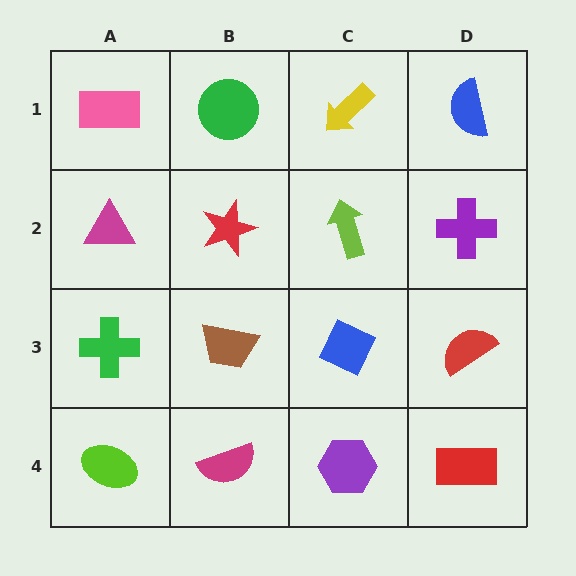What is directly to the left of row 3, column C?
A brown trapezoid.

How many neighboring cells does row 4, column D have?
2.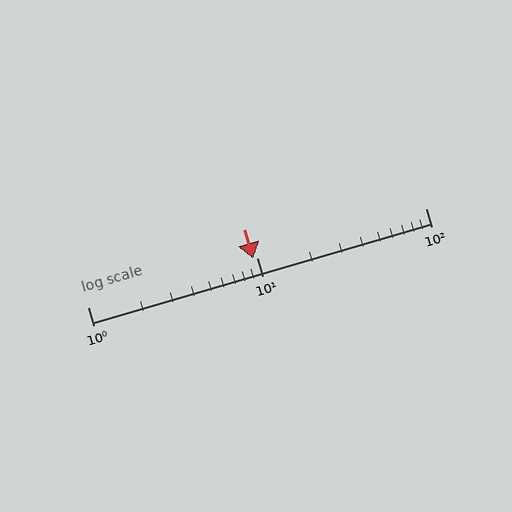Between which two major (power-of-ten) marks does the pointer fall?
The pointer is between 1 and 10.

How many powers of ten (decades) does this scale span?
The scale spans 2 decades, from 1 to 100.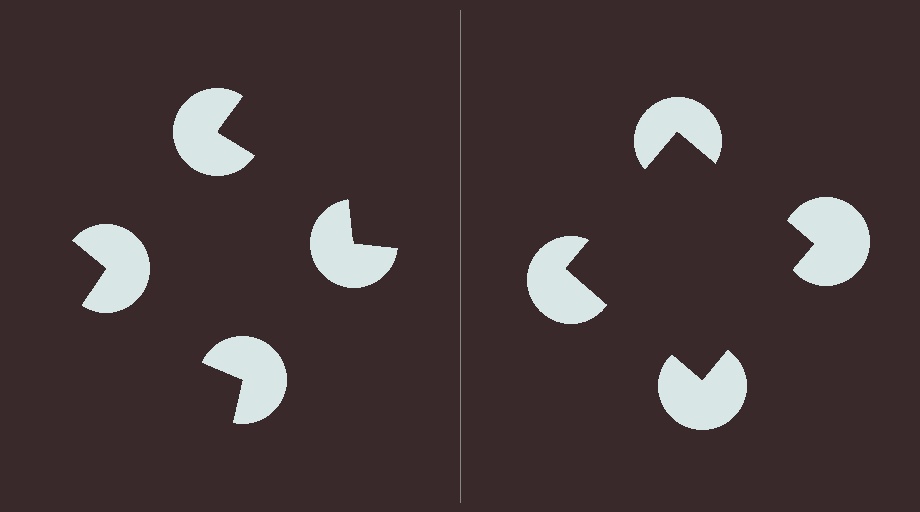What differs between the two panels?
The pac-man discs are positioned identically on both sides; only the wedge orientations differ. On the right they align to a square; on the left they are misaligned.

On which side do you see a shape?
An illusory square appears on the right side. On the left side the wedge cuts are rotated, so no coherent shape forms.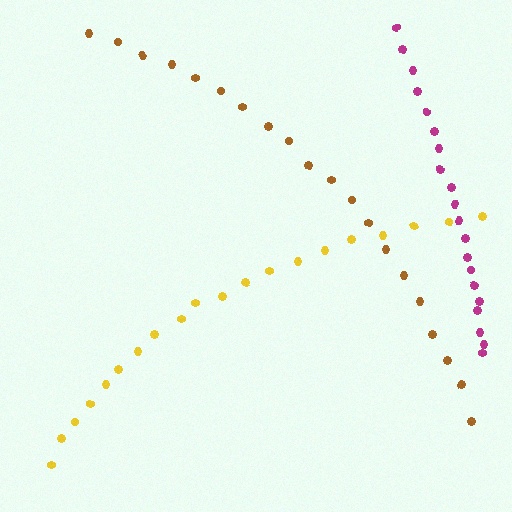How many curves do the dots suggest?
There are 3 distinct paths.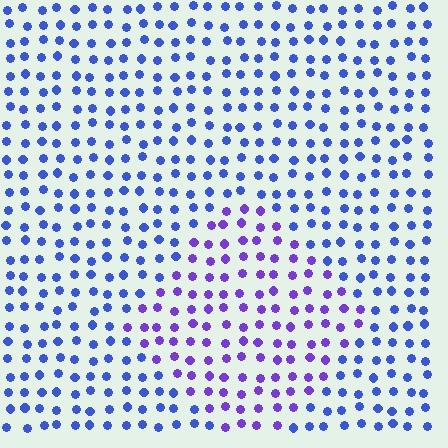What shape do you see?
I see a diamond.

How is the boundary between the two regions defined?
The boundary is defined purely by a slight shift in hue (about 35 degrees). Spacing, size, and orientation are identical on both sides.